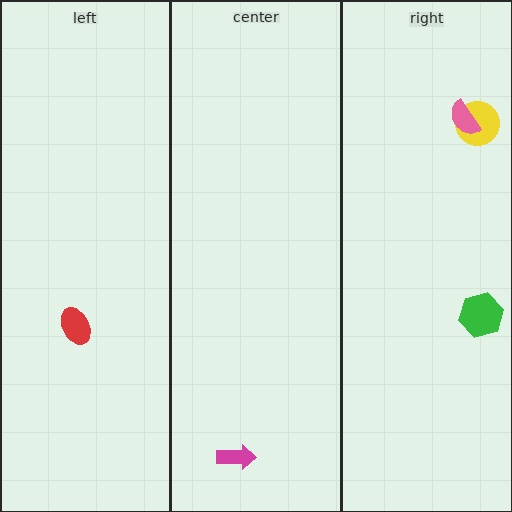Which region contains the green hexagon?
The right region.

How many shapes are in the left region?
1.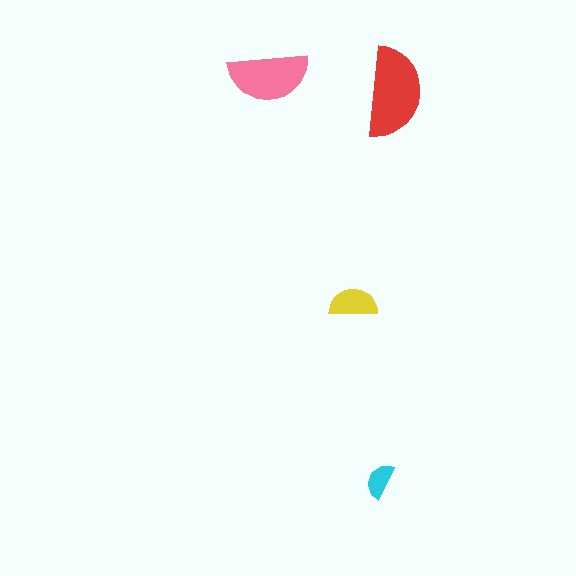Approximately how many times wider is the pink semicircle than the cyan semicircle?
About 2.5 times wider.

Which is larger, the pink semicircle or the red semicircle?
The red one.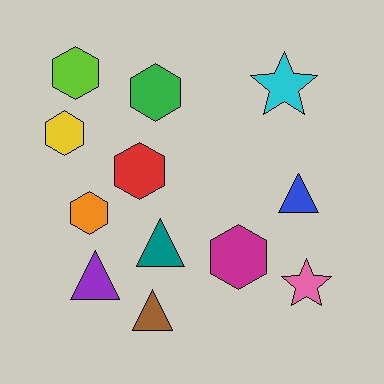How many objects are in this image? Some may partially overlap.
There are 12 objects.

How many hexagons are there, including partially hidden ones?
There are 6 hexagons.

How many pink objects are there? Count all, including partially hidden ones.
There is 1 pink object.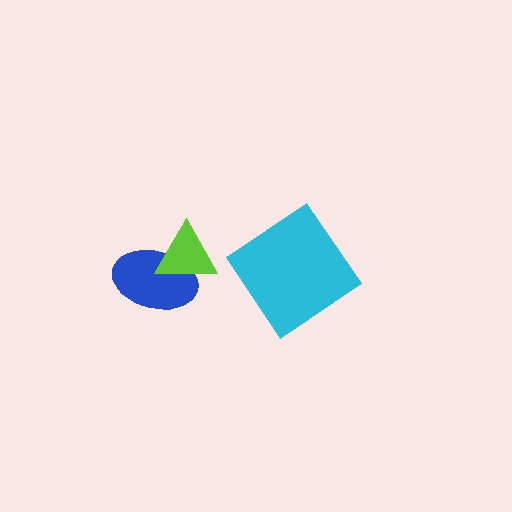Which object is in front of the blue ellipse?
The lime triangle is in front of the blue ellipse.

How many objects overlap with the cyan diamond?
0 objects overlap with the cyan diamond.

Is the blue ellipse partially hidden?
Yes, it is partially covered by another shape.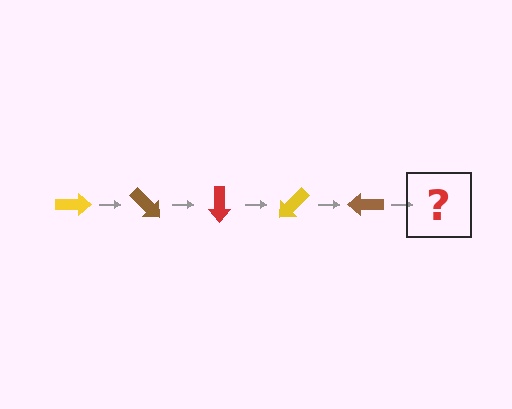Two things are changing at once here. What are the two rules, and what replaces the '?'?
The two rules are that it rotates 45 degrees each step and the color cycles through yellow, brown, and red. The '?' should be a red arrow, rotated 225 degrees from the start.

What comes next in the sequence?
The next element should be a red arrow, rotated 225 degrees from the start.